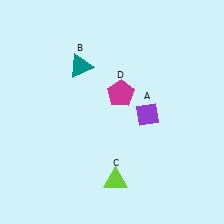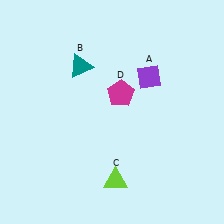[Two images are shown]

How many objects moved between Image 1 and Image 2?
1 object moved between the two images.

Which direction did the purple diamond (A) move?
The purple diamond (A) moved up.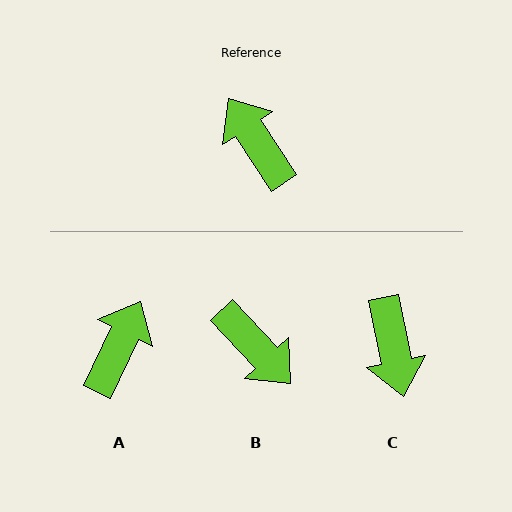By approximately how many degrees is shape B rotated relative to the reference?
Approximately 171 degrees clockwise.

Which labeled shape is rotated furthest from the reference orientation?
B, about 171 degrees away.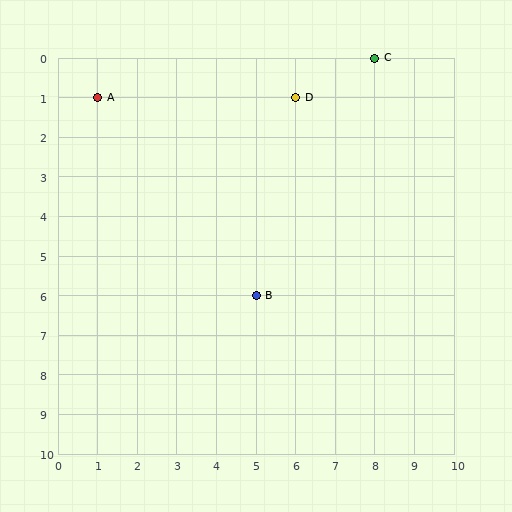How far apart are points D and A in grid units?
Points D and A are 5 columns apart.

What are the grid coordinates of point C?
Point C is at grid coordinates (8, 0).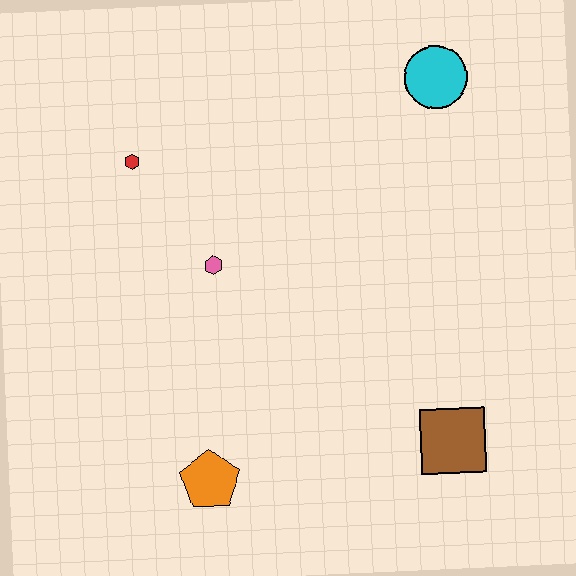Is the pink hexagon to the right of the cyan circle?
No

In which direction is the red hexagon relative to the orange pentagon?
The red hexagon is above the orange pentagon.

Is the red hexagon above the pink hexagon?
Yes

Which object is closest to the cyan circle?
The pink hexagon is closest to the cyan circle.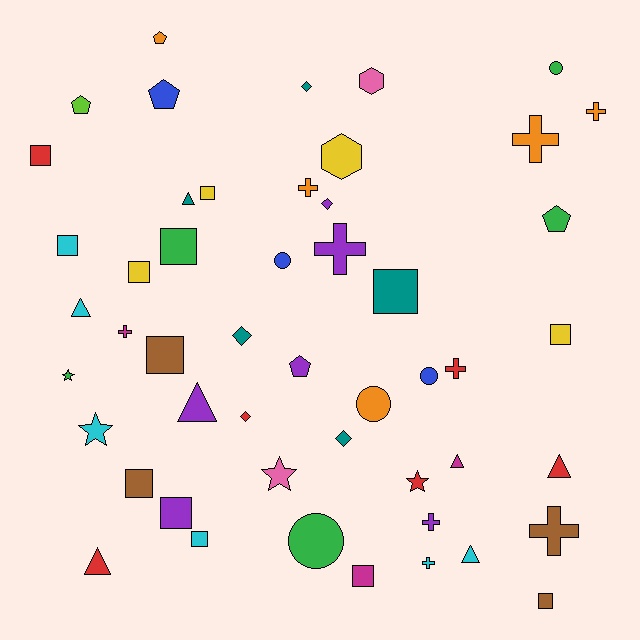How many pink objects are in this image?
There are 2 pink objects.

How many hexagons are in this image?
There are 2 hexagons.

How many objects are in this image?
There are 50 objects.